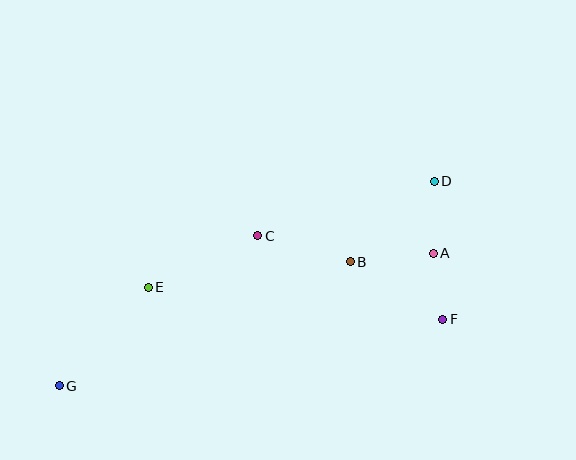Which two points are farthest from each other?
Points D and G are farthest from each other.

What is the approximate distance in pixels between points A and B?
The distance between A and B is approximately 83 pixels.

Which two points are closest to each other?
Points A and F are closest to each other.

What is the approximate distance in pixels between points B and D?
The distance between B and D is approximately 116 pixels.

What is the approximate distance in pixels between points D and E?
The distance between D and E is approximately 305 pixels.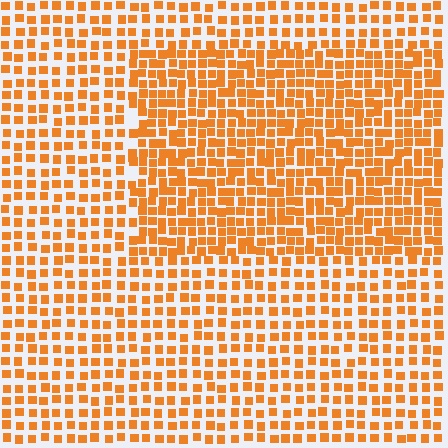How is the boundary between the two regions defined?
The boundary is defined by a change in element density (approximately 1.7x ratio). All elements are the same color, size, and shape.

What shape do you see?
I see a rectangle.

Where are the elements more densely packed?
The elements are more densely packed inside the rectangle boundary.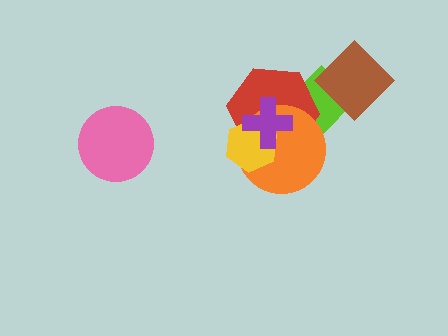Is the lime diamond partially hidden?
Yes, it is partially covered by another shape.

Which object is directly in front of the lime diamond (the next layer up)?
The red hexagon is directly in front of the lime diamond.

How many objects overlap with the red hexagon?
4 objects overlap with the red hexagon.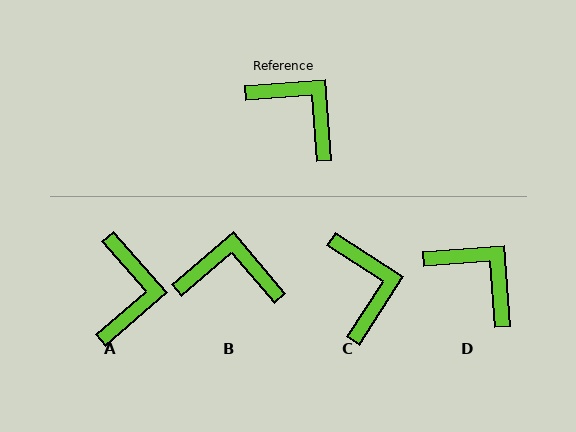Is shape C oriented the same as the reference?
No, it is off by about 37 degrees.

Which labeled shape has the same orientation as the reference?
D.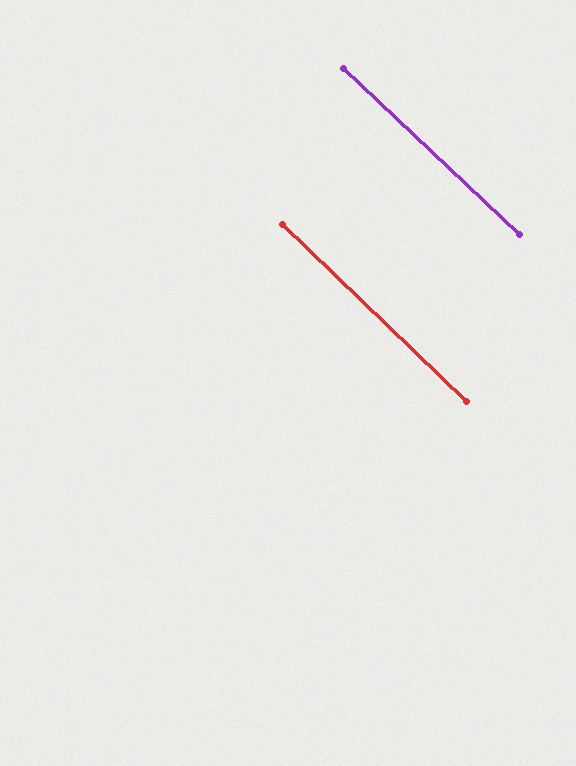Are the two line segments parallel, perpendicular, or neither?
Parallel — their directions differ by only 0.6°.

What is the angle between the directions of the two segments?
Approximately 1 degree.